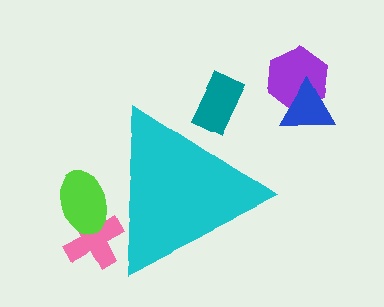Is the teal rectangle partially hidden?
Yes, the teal rectangle is partially hidden behind the cyan triangle.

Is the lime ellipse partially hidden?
Yes, the lime ellipse is partially hidden behind the cyan triangle.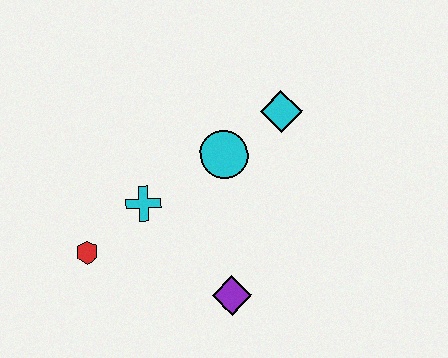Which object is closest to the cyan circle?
The cyan diamond is closest to the cyan circle.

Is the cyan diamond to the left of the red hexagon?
No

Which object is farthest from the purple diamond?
The cyan diamond is farthest from the purple diamond.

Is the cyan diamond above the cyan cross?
Yes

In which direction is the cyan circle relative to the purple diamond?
The cyan circle is above the purple diamond.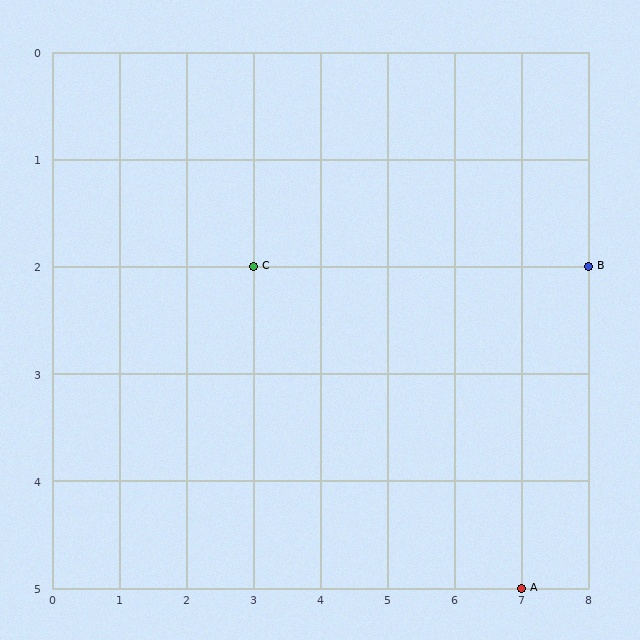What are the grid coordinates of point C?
Point C is at grid coordinates (3, 2).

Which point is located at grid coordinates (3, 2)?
Point C is at (3, 2).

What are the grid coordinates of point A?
Point A is at grid coordinates (7, 5).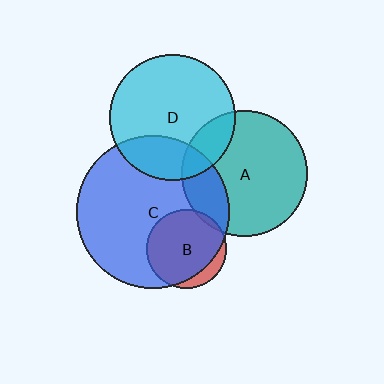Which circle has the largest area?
Circle C (blue).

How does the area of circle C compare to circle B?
Approximately 3.6 times.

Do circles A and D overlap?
Yes.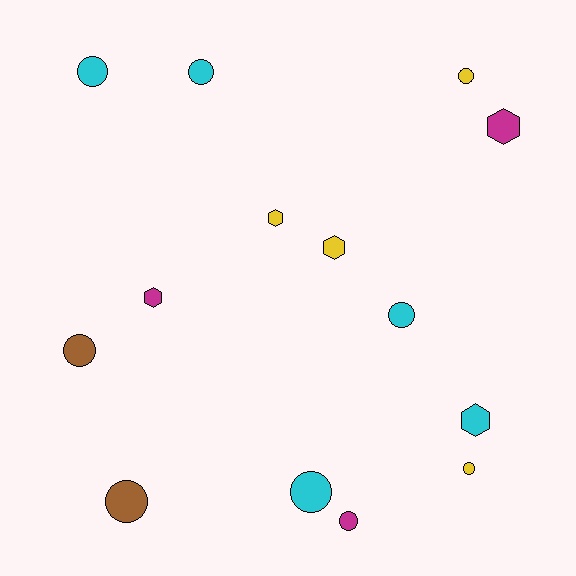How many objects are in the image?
There are 14 objects.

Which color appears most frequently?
Cyan, with 5 objects.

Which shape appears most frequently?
Circle, with 9 objects.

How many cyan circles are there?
There are 4 cyan circles.